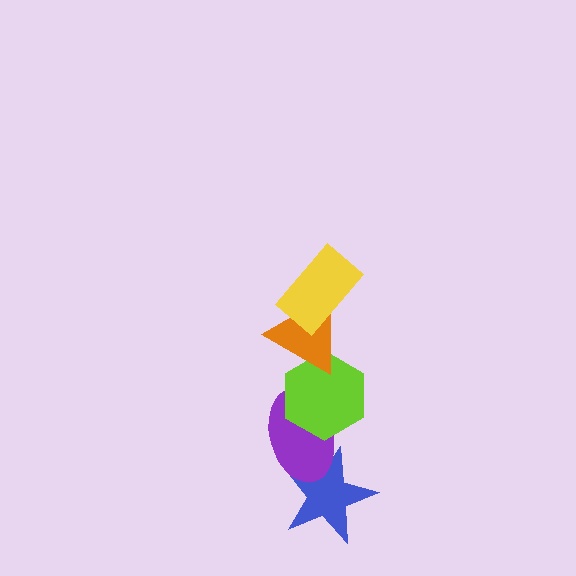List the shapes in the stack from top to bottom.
From top to bottom: the yellow rectangle, the orange triangle, the lime hexagon, the purple ellipse, the blue star.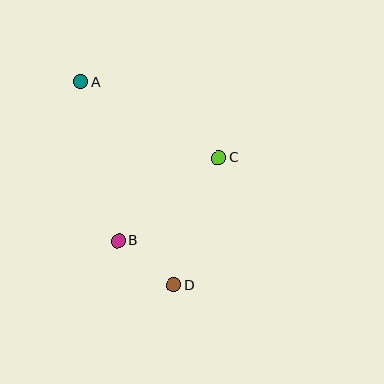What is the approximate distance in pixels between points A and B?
The distance between A and B is approximately 163 pixels.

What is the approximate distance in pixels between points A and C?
The distance between A and C is approximately 158 pixels.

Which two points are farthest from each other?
Points A and D are farthest from each other.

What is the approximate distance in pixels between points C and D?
The distance between C and D is approximately 135 pixels.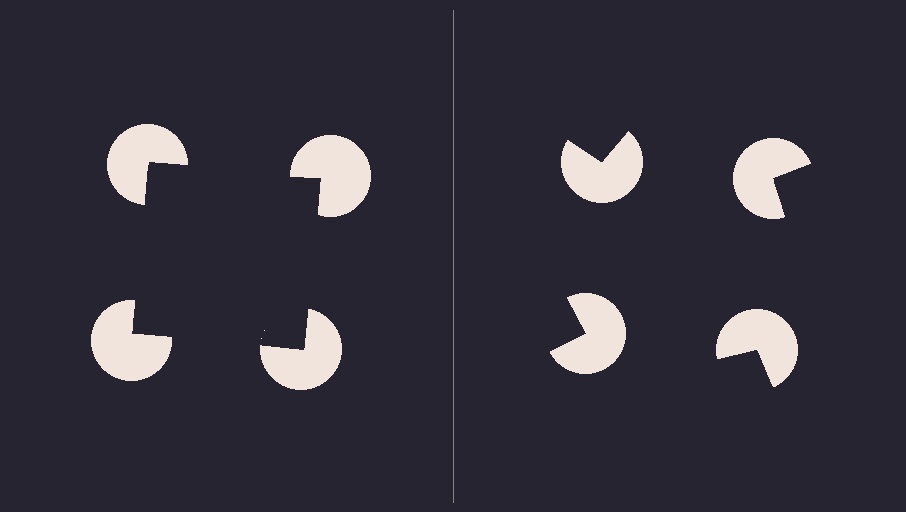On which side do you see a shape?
An illusory square appears on the left side. On the right side the wedge cuts are rotated, so no coherent shape forms.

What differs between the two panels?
The pac-man discs are positioned identically on both sides; only the wedge orientations differ. On the left they align to a square; on the right they are misaligned.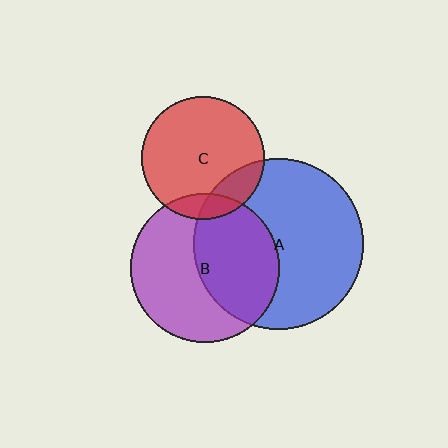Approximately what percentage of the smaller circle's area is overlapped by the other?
Approximately 10%.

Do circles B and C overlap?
Yes.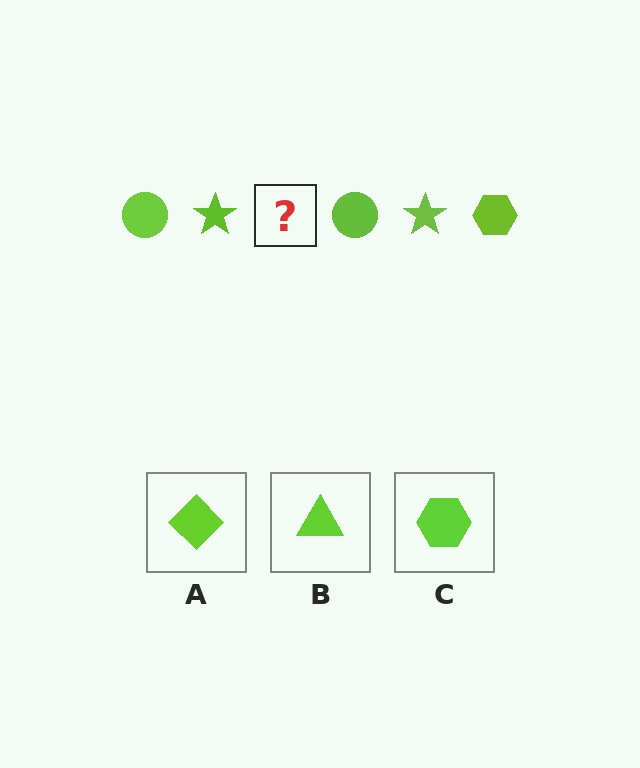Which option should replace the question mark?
Option C.